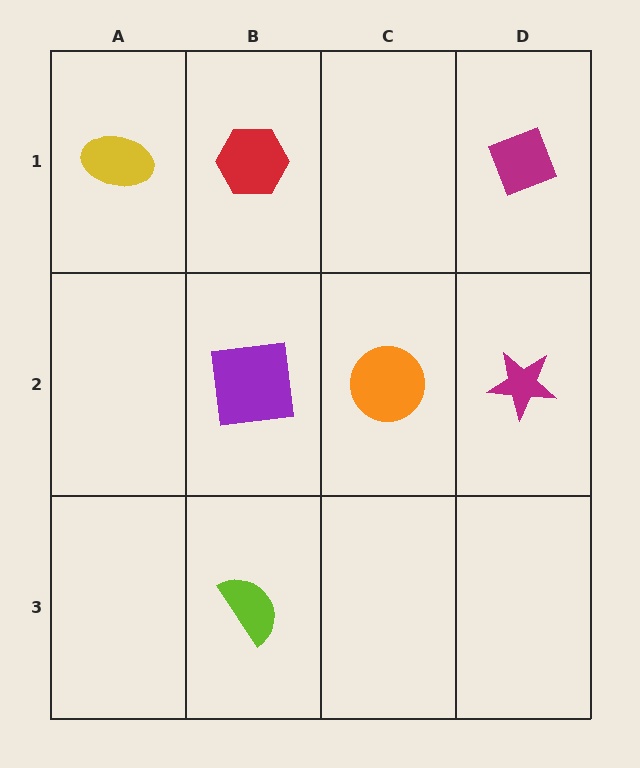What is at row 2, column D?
A magenta star.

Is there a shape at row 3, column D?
No, that cell is empty.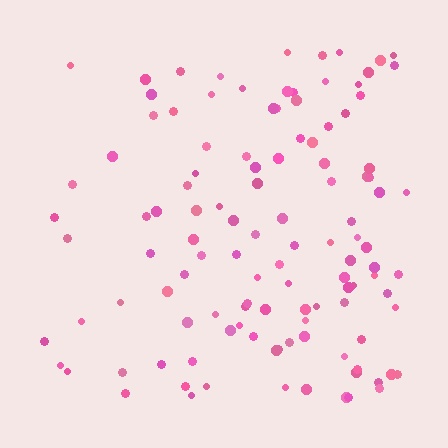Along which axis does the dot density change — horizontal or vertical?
Horizontal.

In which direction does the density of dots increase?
From left to right, with the right side densest.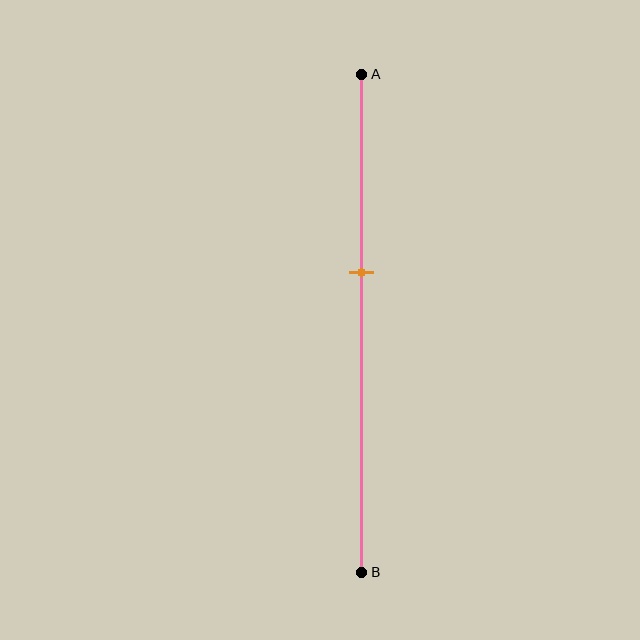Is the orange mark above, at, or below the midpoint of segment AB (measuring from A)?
The orange mark is above the midpoint of segment AB.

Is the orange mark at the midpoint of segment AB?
No, the mark is at about 40% from A, not at the 50% midpoint.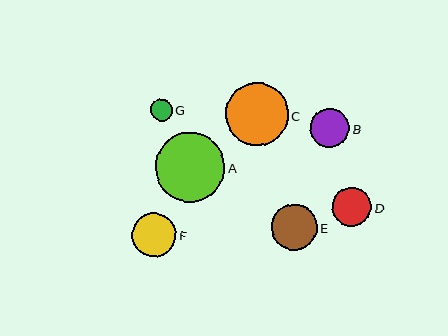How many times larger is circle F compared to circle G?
Circle F is approximately 2.1 times the size of circle G.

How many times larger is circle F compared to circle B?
Circle F is approximately 1.1 times the size of circle B.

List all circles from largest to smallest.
From largest to smallest: A, C, E, F, B, D, G.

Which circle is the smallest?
Circle G is the smallest with a size of approximately 22 pixels.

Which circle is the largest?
Circle A is the largest with a size of approximately 69 pixels.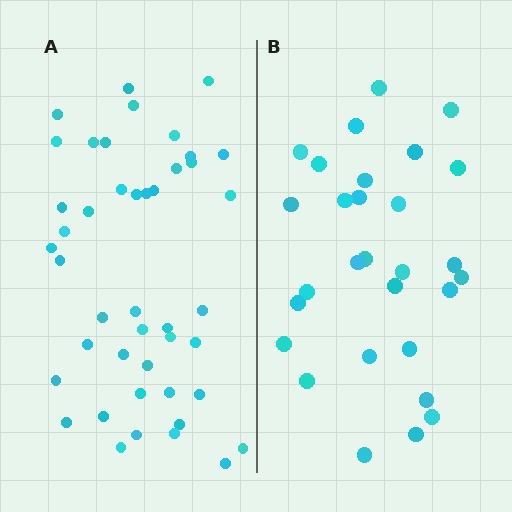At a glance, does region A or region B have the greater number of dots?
Region A (the left region) has more dots.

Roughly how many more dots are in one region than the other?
Region A has approximately 15 more dots than region B.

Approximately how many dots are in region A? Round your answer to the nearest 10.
About 40 dots. (The exact count is 44, which rounds to 40.)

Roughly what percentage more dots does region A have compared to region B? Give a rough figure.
About 50% more.